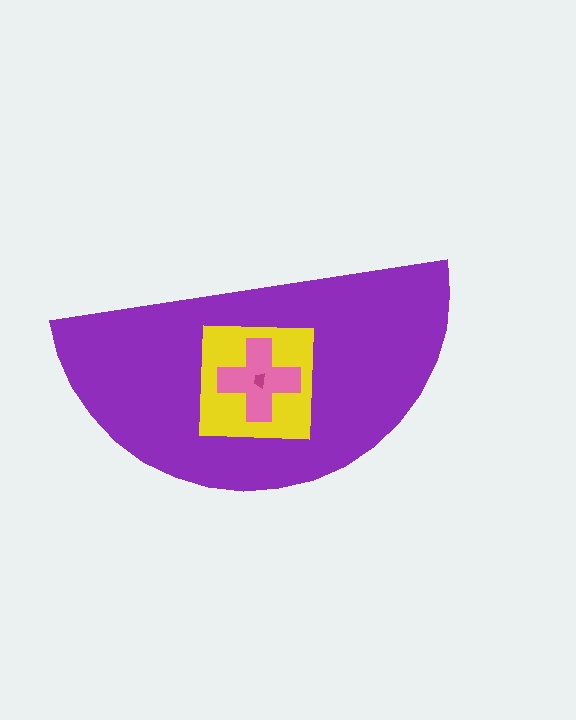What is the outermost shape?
The purple semicircle.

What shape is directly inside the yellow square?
The pink cross.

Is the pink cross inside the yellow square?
Yes.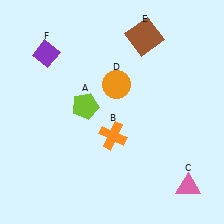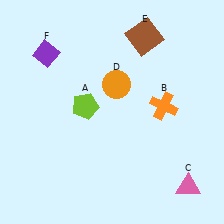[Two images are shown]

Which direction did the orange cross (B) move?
The orange cross (B) moved right.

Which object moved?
The orange cross (B) moved right.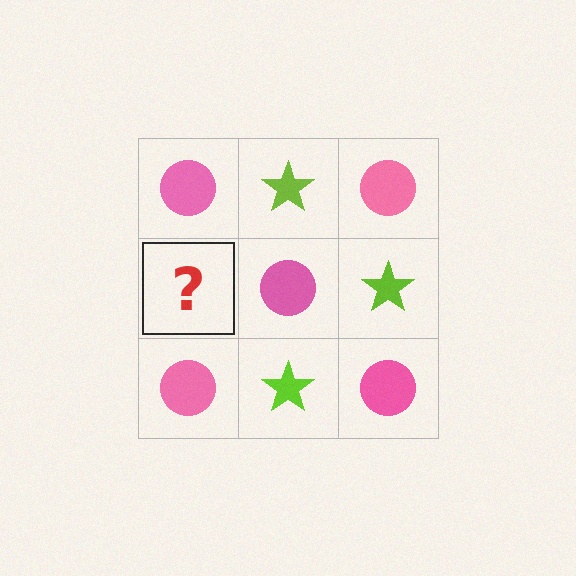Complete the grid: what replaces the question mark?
The question mark should be replaced with a lime star.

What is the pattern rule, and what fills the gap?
The rule is that it alternates pink circle and lime star in a checkerboard pattern. The gap should be filled with a lime star.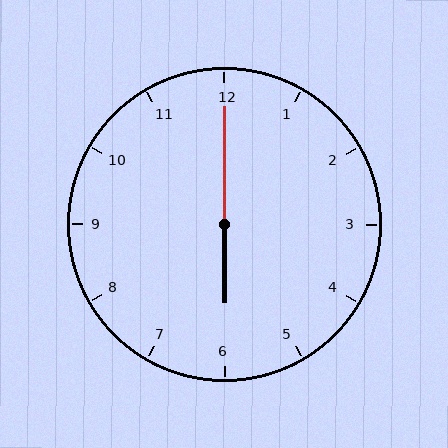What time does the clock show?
6:00.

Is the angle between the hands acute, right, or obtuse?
It is obtuse.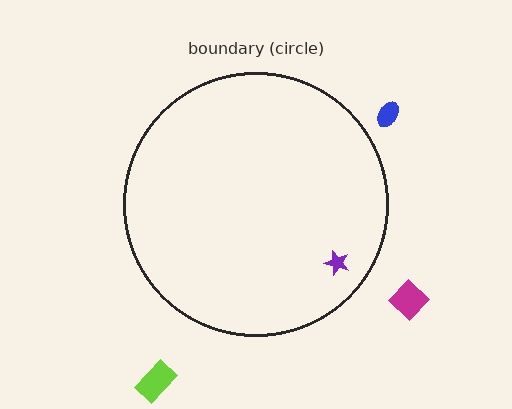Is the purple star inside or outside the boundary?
Inside.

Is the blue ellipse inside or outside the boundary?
Outside.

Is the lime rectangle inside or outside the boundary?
Outside.